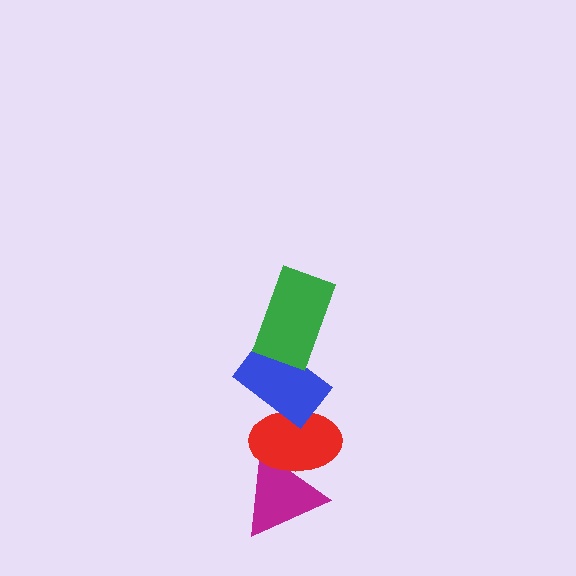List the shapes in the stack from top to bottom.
From top to bottom: the green rectangle, the blue rectangle, the red ellipse, the magenta triangle.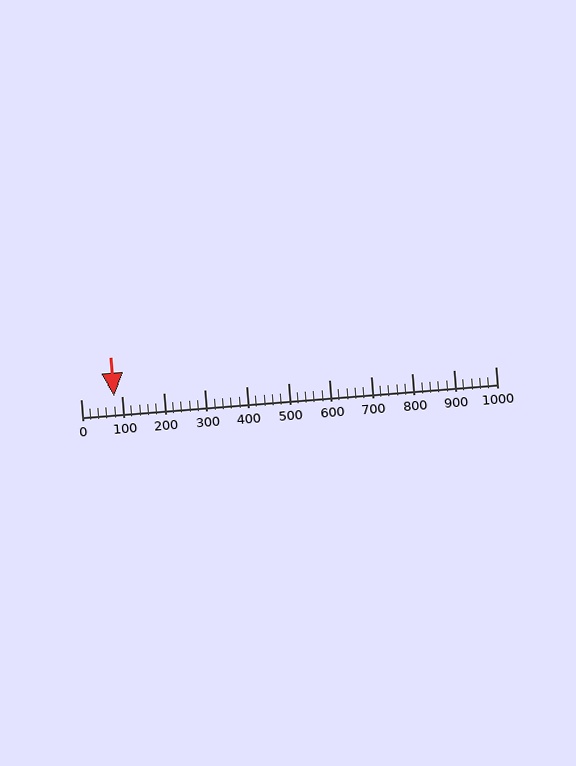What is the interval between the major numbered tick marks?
The major tick marks are spaced 100 units apart.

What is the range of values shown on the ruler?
The ruler shows values from 0 to 1000.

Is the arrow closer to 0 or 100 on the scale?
The arrow is closer to 100.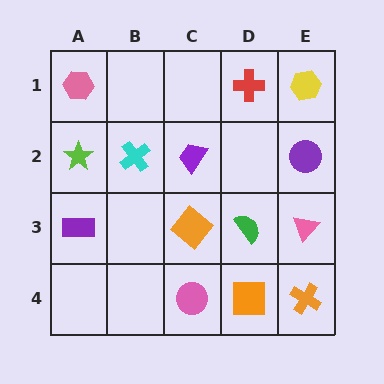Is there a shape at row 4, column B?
No, that cell is empty.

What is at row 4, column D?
An orange square.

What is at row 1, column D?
A red cross.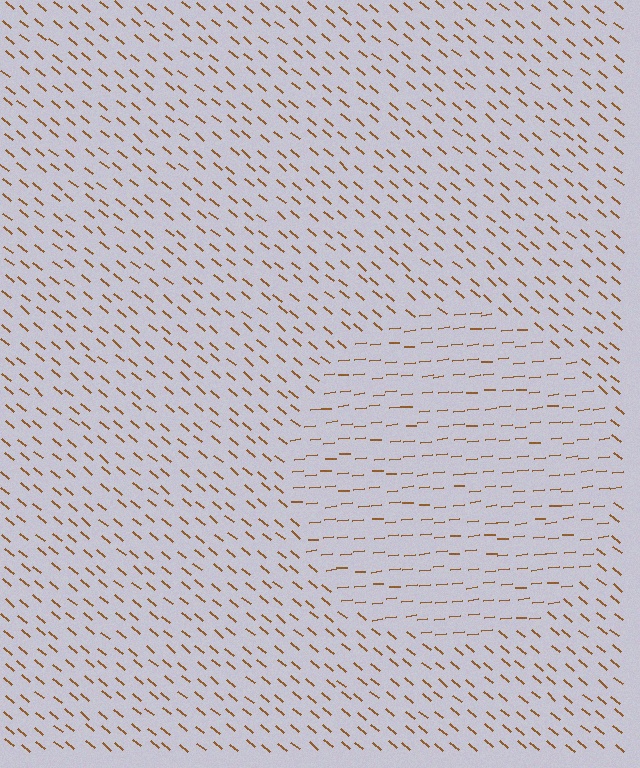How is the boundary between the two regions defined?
The boundary is defined purely by a change in line orientation (approximately 45 degrees difference). All lines are the same color and thickness.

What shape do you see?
I see a circle.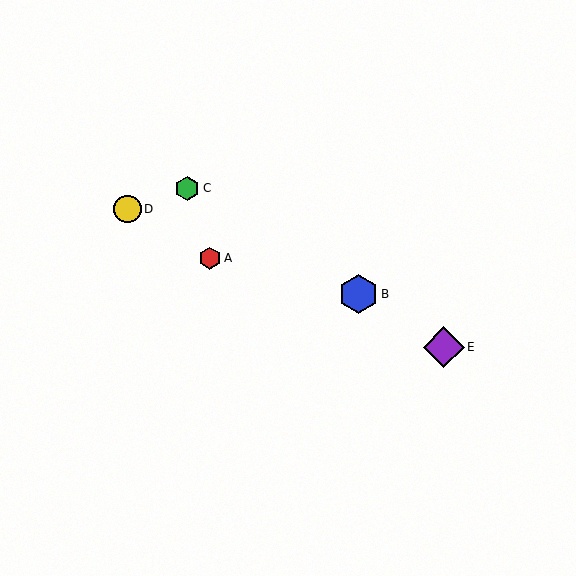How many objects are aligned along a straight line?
3 objects (B, C, E) are aligned along a straight line.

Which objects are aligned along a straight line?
Objects B, C, E are aligned along a straight line.